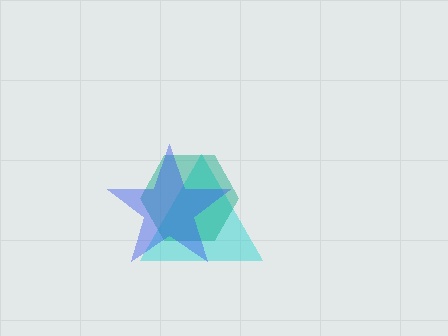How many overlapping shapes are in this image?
There are 3 overlapping shapes in the image.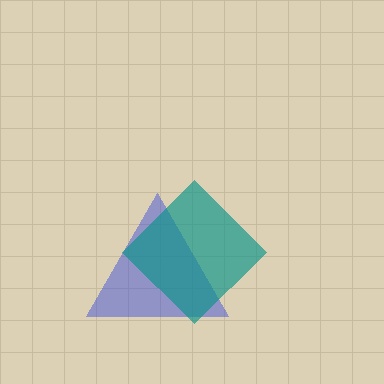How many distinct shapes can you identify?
There are 2 distinct shapes: a blue triangle, a teal diamond.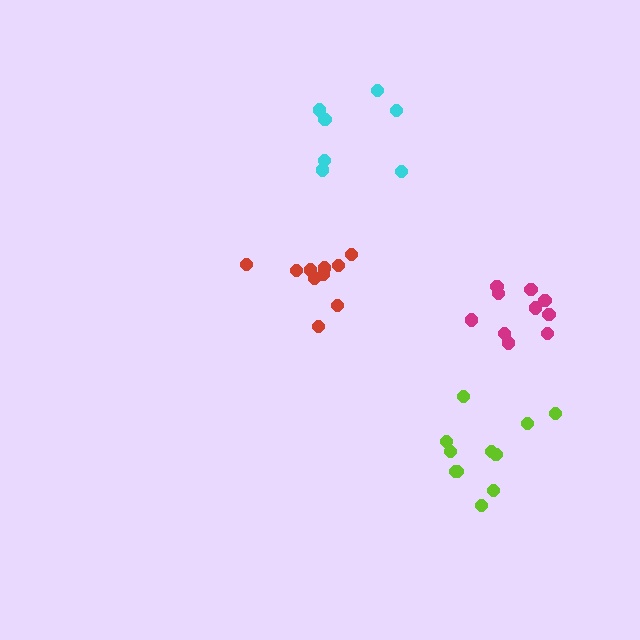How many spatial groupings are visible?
There are 4 spatial groupings.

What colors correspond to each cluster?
The clusters are colored: cyan, lime, red, magenta.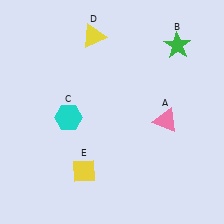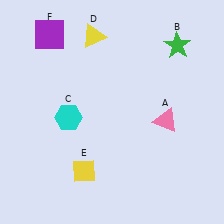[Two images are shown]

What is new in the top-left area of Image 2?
A purple square (F) was added in the top-left area of Image 2.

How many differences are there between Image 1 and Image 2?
There is 1 difference between the two images.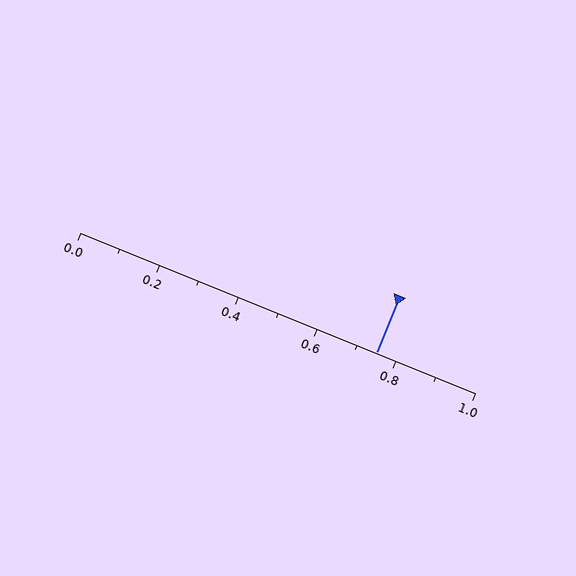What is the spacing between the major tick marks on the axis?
The major ticks are spaced 0.2 apart.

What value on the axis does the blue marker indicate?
The marker indicates approximately 0.75.